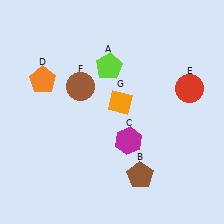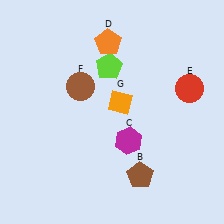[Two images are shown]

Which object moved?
The orange pentagon (D) moved right.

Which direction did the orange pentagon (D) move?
The orange pentagon (D) moved right.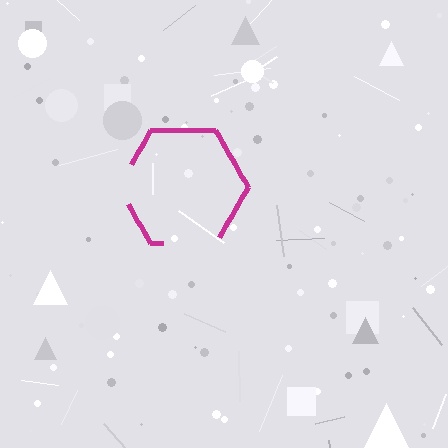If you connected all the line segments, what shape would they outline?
They would outline a hexagon.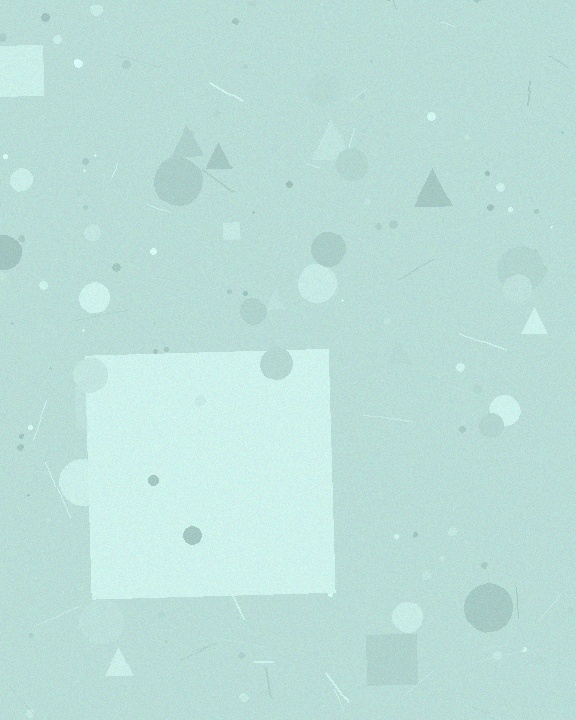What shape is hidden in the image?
A square is hidden in the image.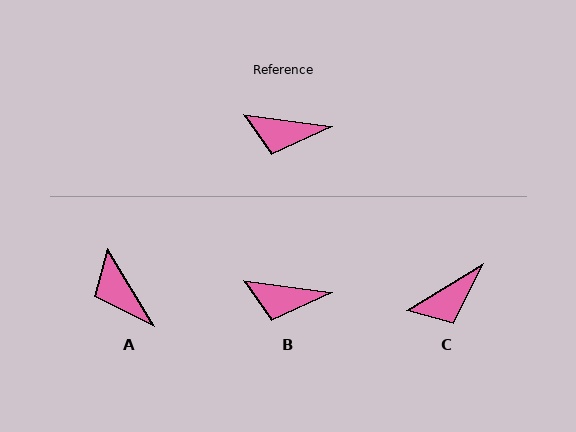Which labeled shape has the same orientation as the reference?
B.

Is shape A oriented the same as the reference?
No, it is off by about 51 degrees.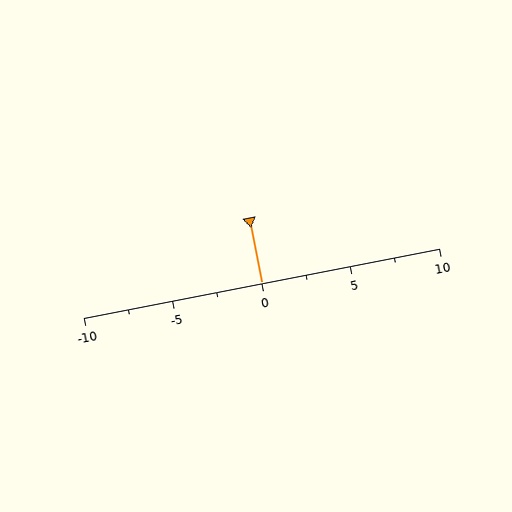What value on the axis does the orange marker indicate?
The marker indicates approximately 0.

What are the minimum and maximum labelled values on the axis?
The axis runs from -10 to 10.